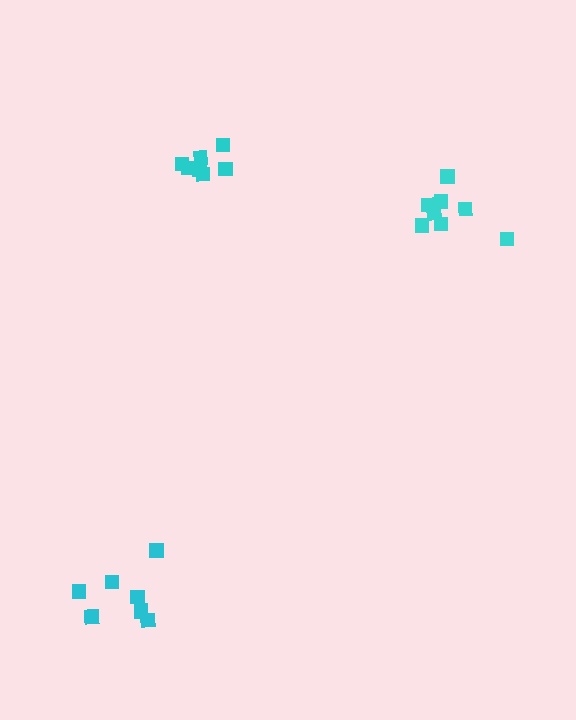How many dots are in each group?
Group 1: 8 dots, Group 2: 7 dots, Group 3: 7 dots (22 total).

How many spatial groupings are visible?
There are 3 spatial groupings.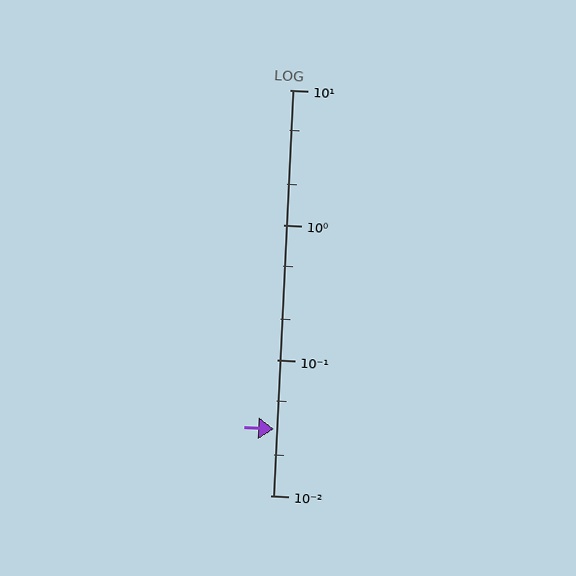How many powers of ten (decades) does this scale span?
The scale spans 3 decades, from 0.01 to 10.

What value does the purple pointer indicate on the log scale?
The pointer indicates approximately 0.031.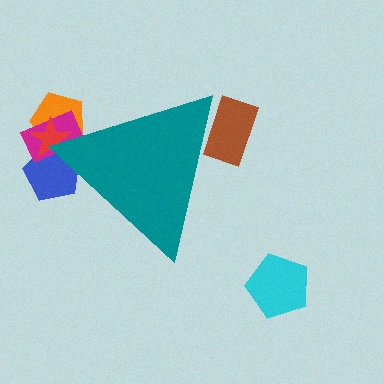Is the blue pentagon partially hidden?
Yes, the blue pentagon is partially hidden behind the teal triangle.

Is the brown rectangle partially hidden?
Yes, the brown rectangle is partially hidden behind the teal triangle.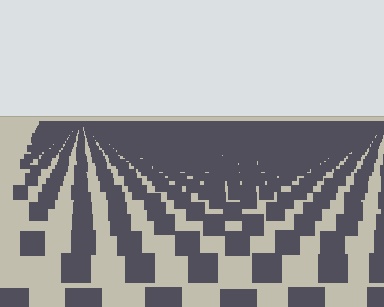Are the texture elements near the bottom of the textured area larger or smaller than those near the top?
Larger. Near the bottom, elements are closer to the viewer and appear at a bigger on-screen size.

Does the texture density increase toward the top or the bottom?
Density increases toward the top.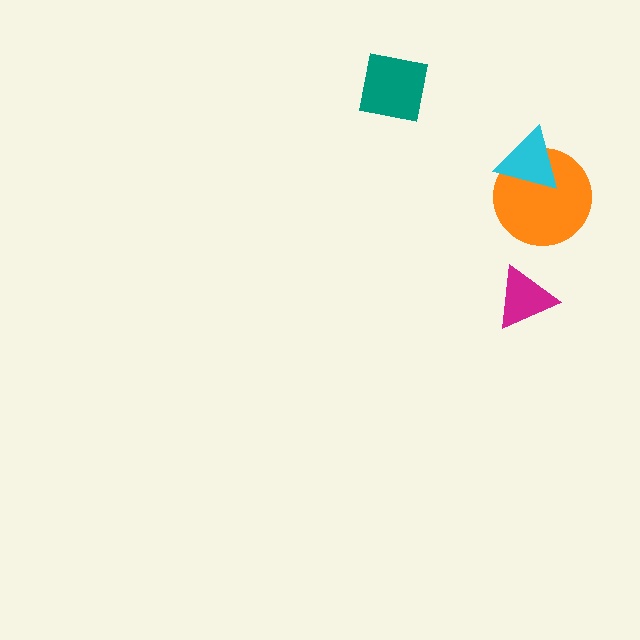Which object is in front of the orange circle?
The cyan triangle is in front of the orange circle.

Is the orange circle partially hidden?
Yes, it is partially covered by another shape.